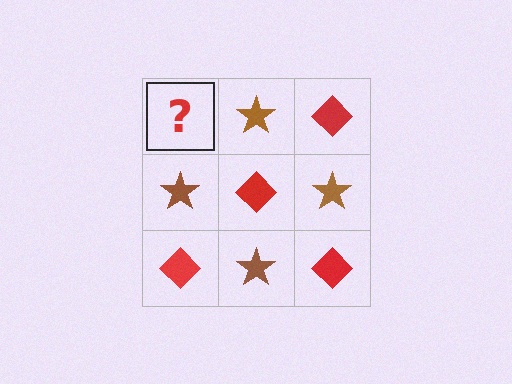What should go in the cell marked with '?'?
The missing cell should contain a red diamond.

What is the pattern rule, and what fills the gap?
The rule is that it alternates red diamond and brown star in a checkerboard pattern. The gap should be filled with a red diamond.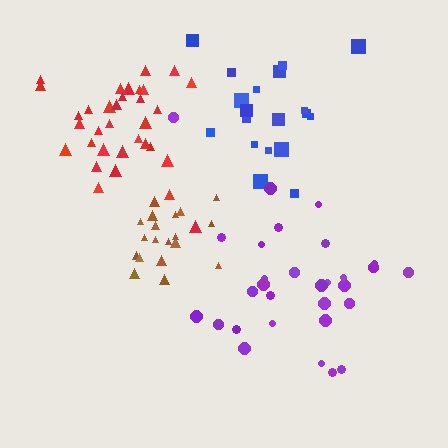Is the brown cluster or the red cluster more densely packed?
Brown.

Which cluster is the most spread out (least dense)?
Purple.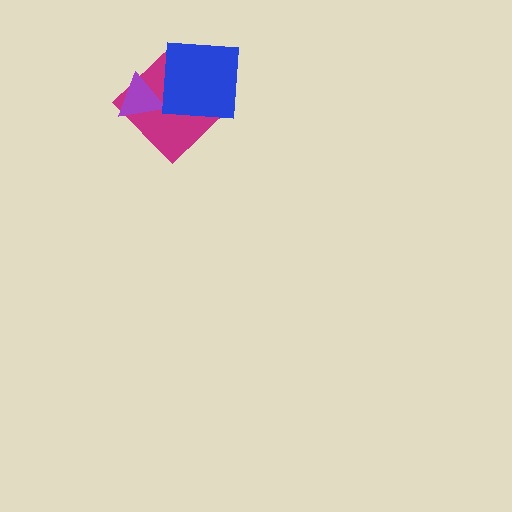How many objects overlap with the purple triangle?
1 object overlaps with the purple triangle.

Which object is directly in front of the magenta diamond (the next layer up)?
The purple triangle is directly in front of the magenta diamond.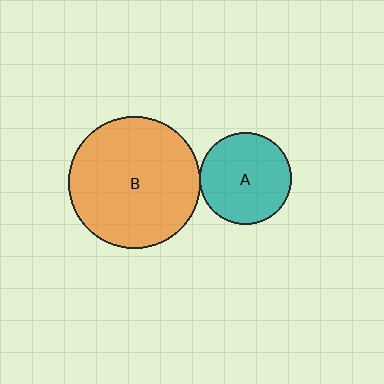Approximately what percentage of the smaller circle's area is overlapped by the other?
Approximately 5%.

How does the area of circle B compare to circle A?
Approximately 2.1 times.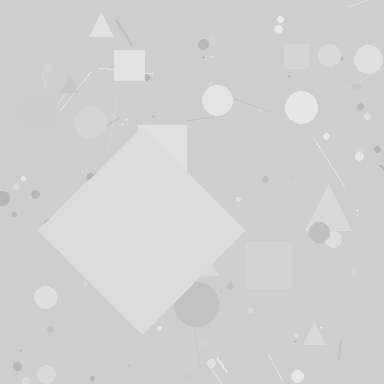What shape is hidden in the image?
A diamond is hidden in the image.